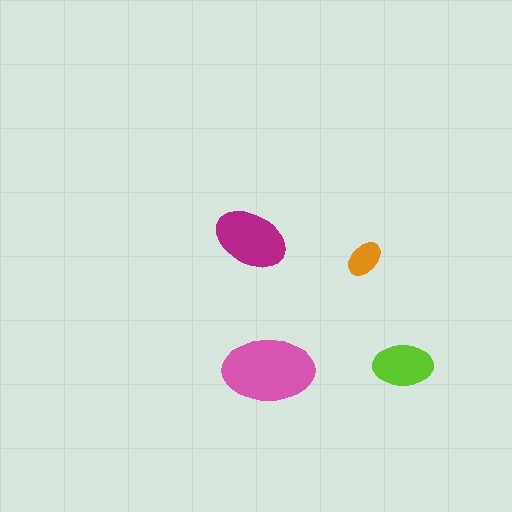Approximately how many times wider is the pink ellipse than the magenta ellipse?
About 1.5 times wider.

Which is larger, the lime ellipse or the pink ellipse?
The pink one.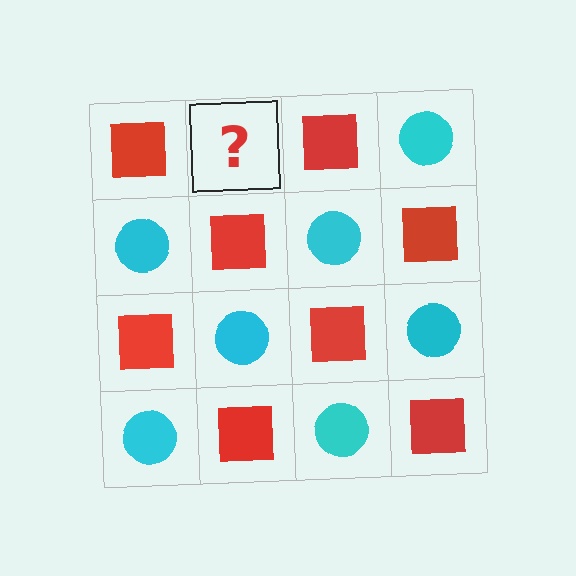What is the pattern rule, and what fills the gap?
The rule is that it alternates red square and cyan circle in a checkerboard pattern. The gap should be filled with a cyan circle.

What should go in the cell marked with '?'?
The missing cell should contain a cyan circle.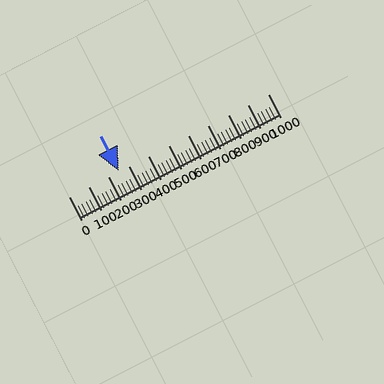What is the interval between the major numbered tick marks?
The major tick marks are spaced 100 units apart.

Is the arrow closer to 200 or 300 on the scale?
The arrow is closer to 300.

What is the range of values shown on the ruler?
The ruler shows values from 0 to 1000.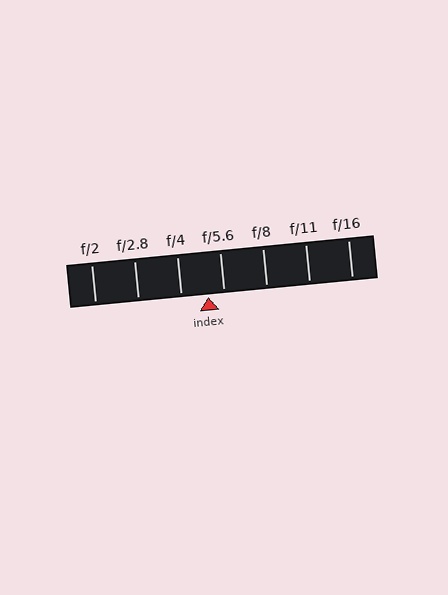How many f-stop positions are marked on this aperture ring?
There are 7 f-stop positions marked.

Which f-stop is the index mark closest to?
The index mark is closest to f/5.6.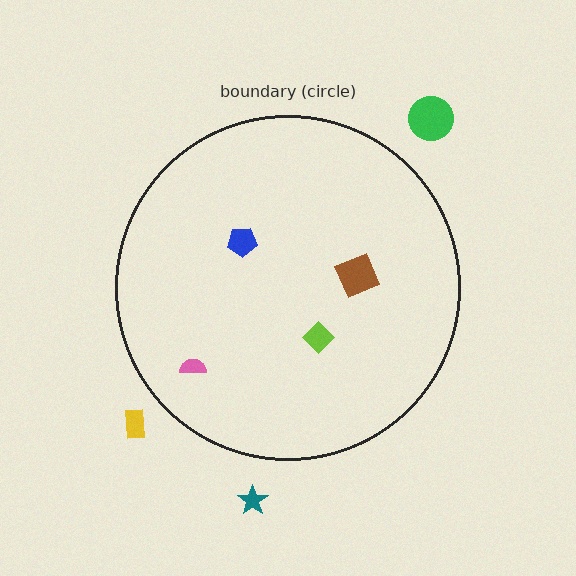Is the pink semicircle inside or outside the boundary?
Inside.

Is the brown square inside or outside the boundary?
Inside.